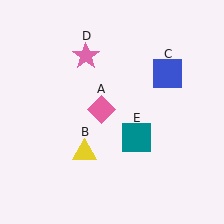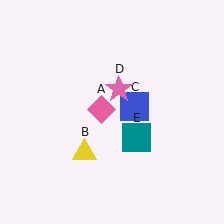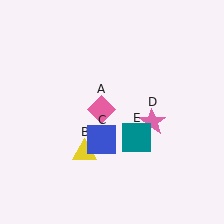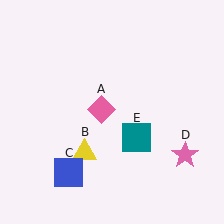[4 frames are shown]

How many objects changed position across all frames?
2 objects changed position: blue square (object C), pink star (object D).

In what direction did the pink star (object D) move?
The pink star (object D) moved down and to the right.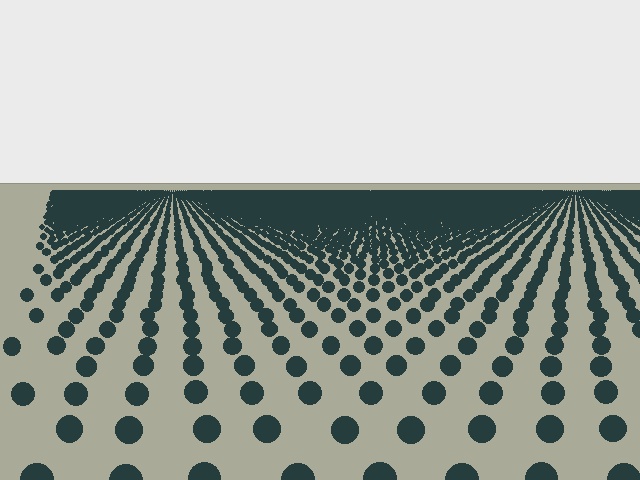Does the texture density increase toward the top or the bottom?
Density increases toward the top.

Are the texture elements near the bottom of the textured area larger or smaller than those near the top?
Larger. Near the bottom, elements are closer to the viewer and appear at a bigger on-screen size.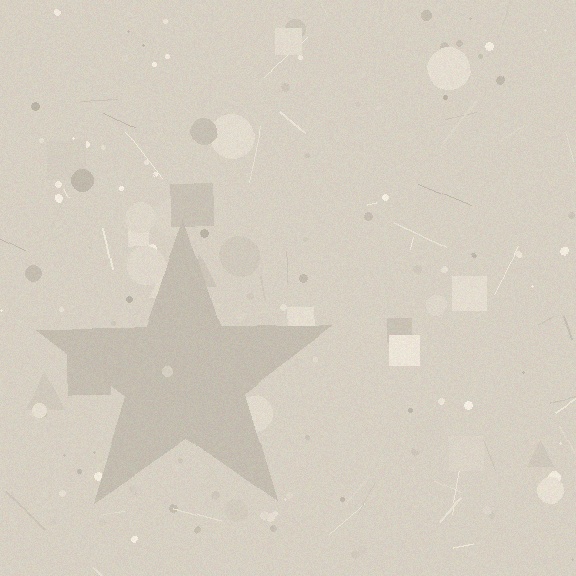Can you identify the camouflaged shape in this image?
The camouflaged shape is a star.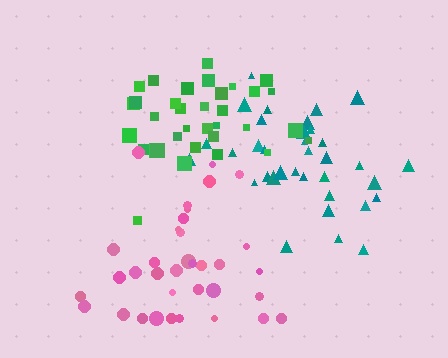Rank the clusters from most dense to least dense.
teal, green, pink.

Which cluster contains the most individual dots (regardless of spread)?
Teal (35).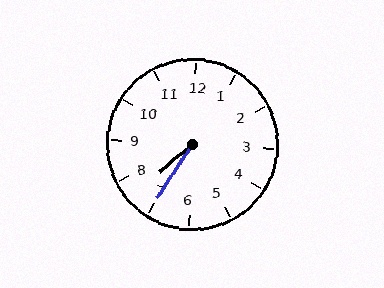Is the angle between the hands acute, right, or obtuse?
It is acute.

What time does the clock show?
7:35.